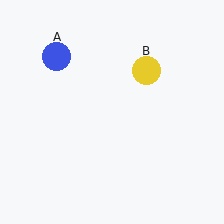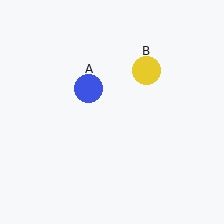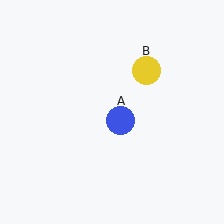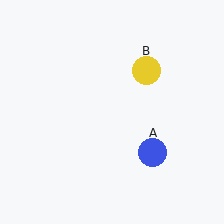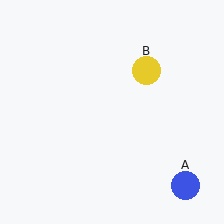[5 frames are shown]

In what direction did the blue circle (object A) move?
The blue circle (object A) moved down and to the right.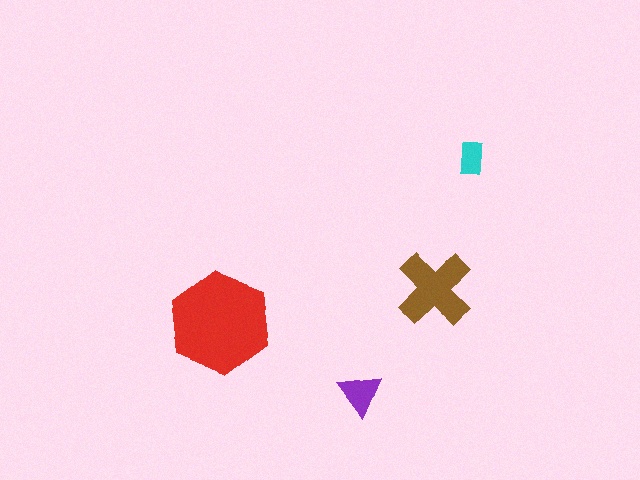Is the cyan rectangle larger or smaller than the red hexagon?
Smaller.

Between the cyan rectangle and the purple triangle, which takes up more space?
The purple triangle.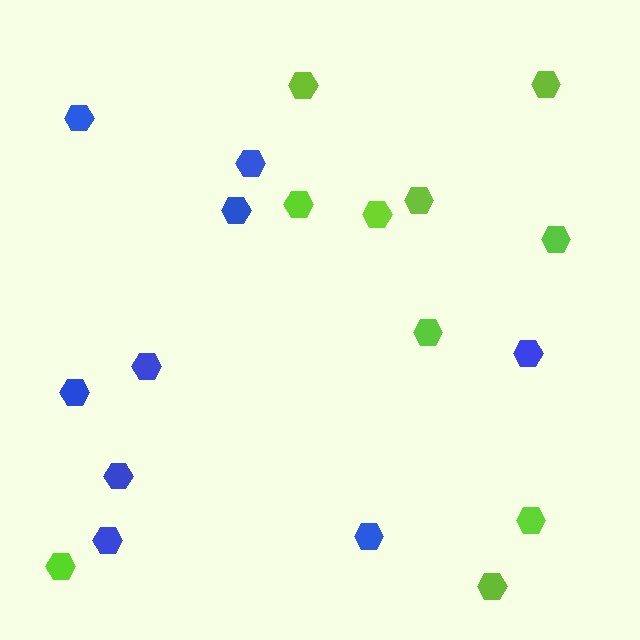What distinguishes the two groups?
There are 2 groups: one group of lime hexagons (10) and one group of blue hexagons (9).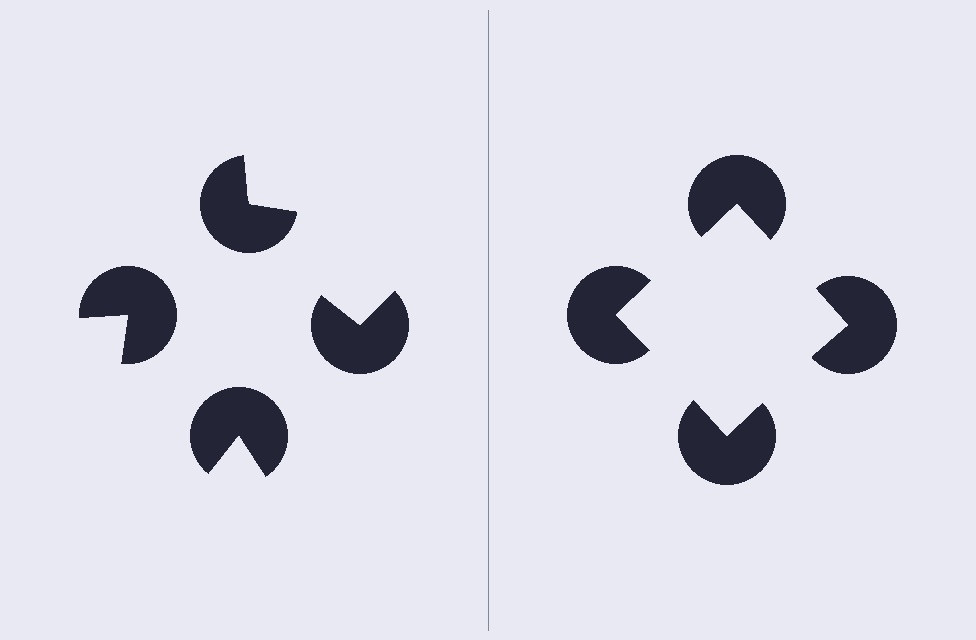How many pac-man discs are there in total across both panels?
8 — 4 on each side.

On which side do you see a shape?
An illusory square appears on the right side. On the left side the wedge cuts are rotated, so no coherent shape forms.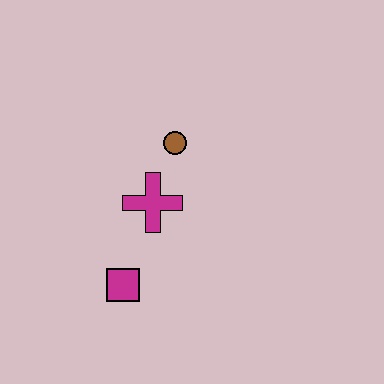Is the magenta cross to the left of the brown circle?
Yes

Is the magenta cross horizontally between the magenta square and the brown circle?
Yes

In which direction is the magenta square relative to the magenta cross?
The magenta square is below the magenta cross.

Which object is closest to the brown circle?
The magenta cross is closest to the brown circle.